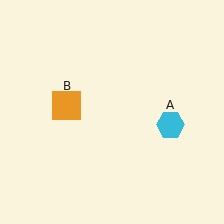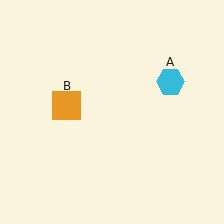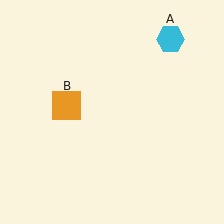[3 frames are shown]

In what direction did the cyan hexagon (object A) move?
The cyan hexagon (object A) moved up.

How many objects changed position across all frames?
1 object changed position: cyan hexagon (object A).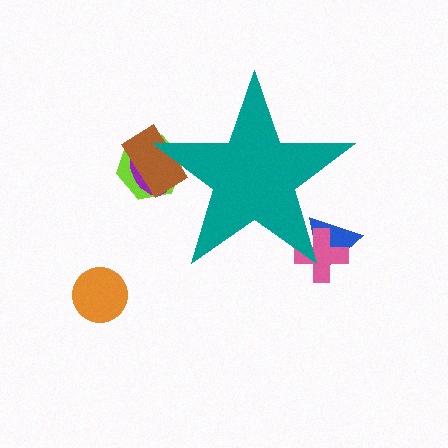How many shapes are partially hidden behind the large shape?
5 shapes are partially hidden.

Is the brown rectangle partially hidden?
Yes, the brown rectangle is partially hidden behind the teal star.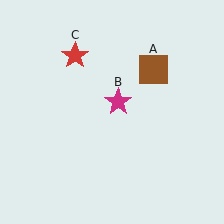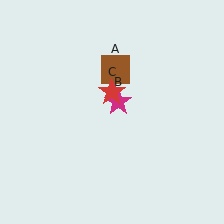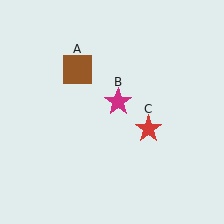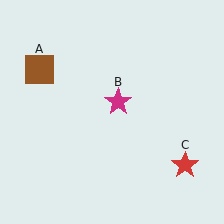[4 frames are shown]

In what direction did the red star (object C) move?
The red star (object C) moved down and to the right.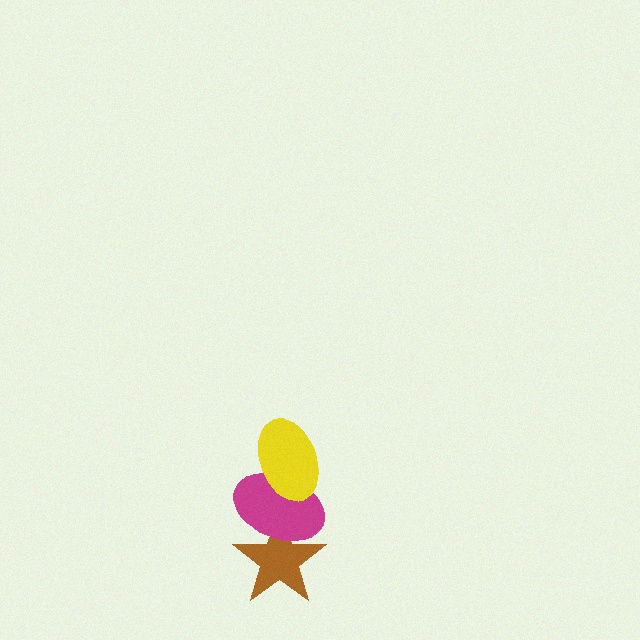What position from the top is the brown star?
The brown star is 3rd from the top.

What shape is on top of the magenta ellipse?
The yellow ellipse is on top of the magenta ellipse.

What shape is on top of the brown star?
The magenta ellipse is on top of the brown star.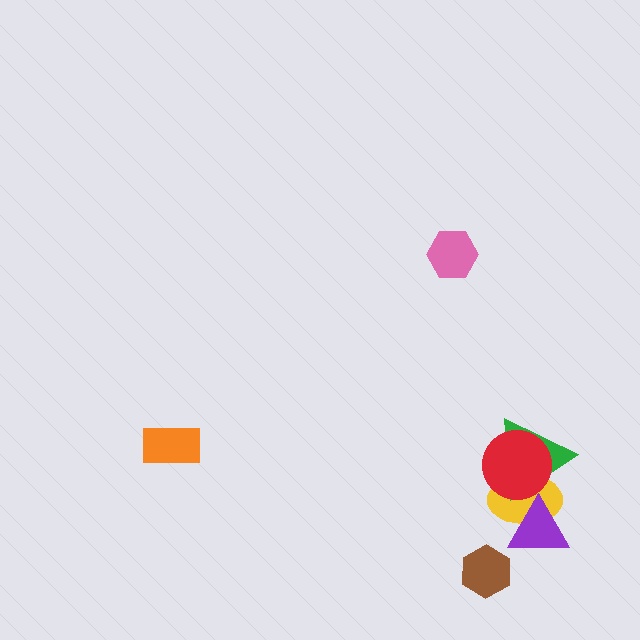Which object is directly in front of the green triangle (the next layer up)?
The purple triangle is directly in front of the green triangle.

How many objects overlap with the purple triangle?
2 objects overlap with the purple triangle.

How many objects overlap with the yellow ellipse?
3 objects overlap with the yellow ellipse.